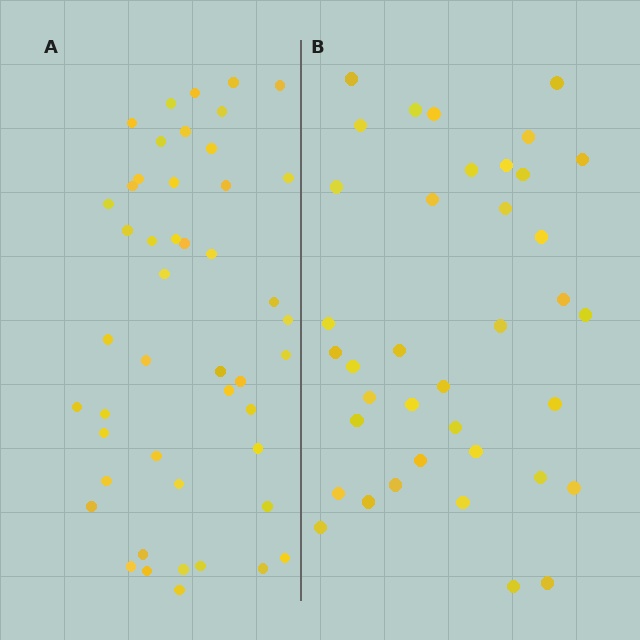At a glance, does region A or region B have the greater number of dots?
Region A (the left region) has more dots.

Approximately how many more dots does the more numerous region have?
Region A has roughly 8 or so more dots than region B.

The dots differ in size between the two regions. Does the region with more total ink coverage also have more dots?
No. Region B has more total ink coverage because its dots are larger, but region A actually contains more individual dots. Total area can be misleading — the number of items is what matters here.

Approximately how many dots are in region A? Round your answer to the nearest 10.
About 50 dots. (The exact count is 47, which rounds to 50.)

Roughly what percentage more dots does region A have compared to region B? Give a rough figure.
About 25% more.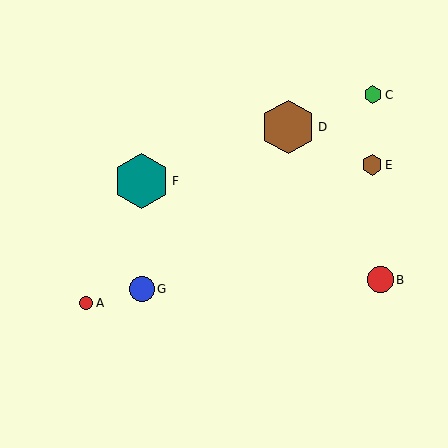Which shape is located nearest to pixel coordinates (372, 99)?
The green hexagon (labeled C) at (373, 95) is nearest to that location.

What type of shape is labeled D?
Shape D is a brown hexagon.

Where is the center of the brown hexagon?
The center of the brown hexagon is at (288, 127).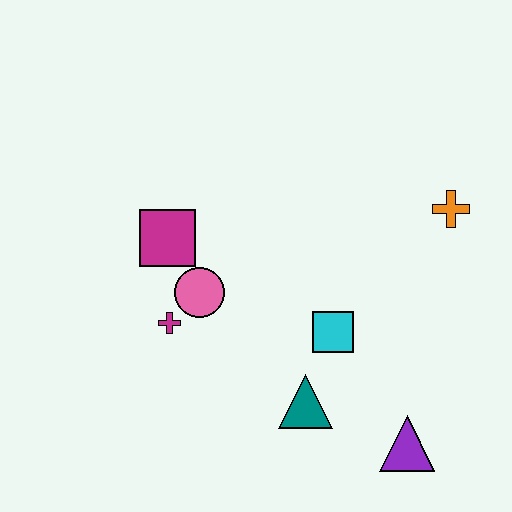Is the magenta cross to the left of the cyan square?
Yes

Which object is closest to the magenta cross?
The pink circle is closest to the magenta cross.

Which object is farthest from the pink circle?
The orange cross is farthest from the pink circle.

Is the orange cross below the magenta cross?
No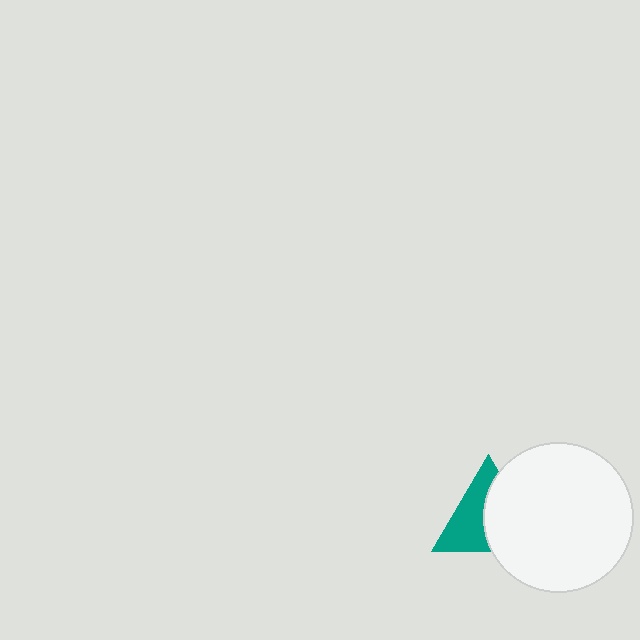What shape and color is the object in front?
The object in front is a white circle.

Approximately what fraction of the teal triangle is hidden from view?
Roughly 50% of the teal triangle is hidden behind the white circle.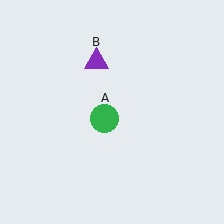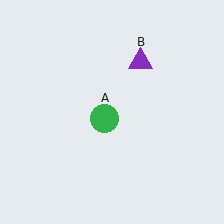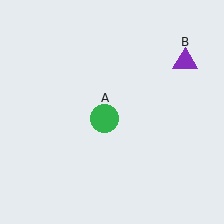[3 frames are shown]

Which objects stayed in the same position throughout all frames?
Green circle (object A) remained stationary.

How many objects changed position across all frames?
1 object changed position: purple triangle (object B).